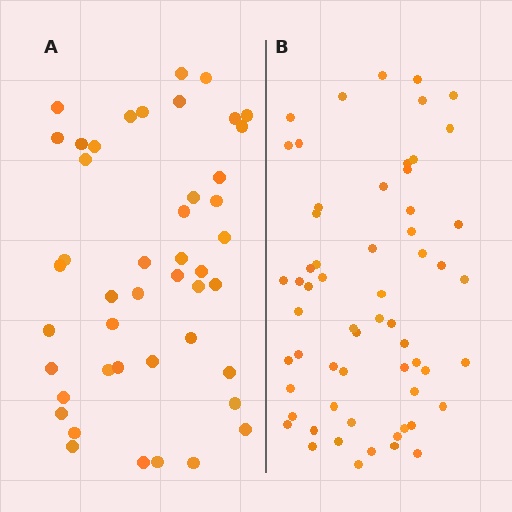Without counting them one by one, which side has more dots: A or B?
Region B (the right region) has more dots.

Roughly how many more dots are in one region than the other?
Region B has approximately 15 more dots than region A.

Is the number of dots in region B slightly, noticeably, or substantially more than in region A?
Region B has noticeably more, but not dramatically so. The ratio is roughly 1.3 to 1.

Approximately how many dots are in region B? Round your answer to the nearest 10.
About 60 dots.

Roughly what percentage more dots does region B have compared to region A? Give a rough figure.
About 35% more.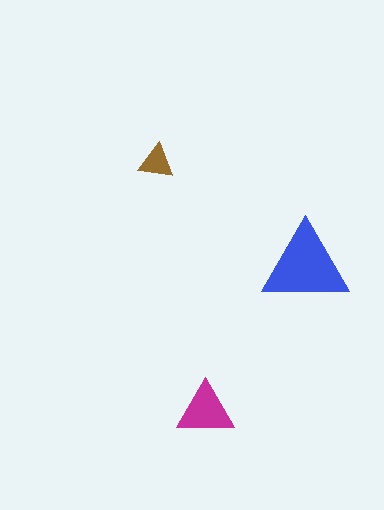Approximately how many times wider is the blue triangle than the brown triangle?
About 2.5 times wider.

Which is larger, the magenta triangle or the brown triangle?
The magenta one.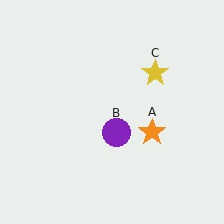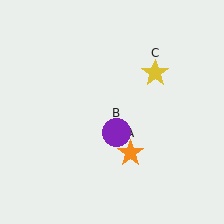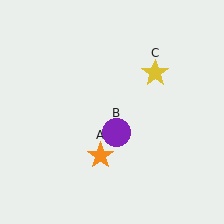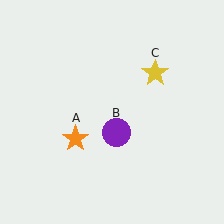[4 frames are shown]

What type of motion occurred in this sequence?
The orange star (object A) rotated clockwise around the center of the scene.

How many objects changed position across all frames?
1 object changed position: orange star (object A).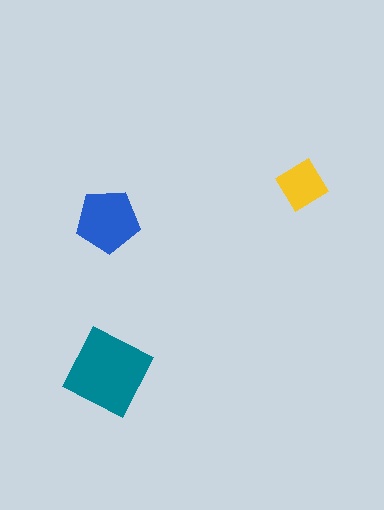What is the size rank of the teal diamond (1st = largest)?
1st.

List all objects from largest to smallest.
The teal diamond, the blue pentagon, the yellow diamond.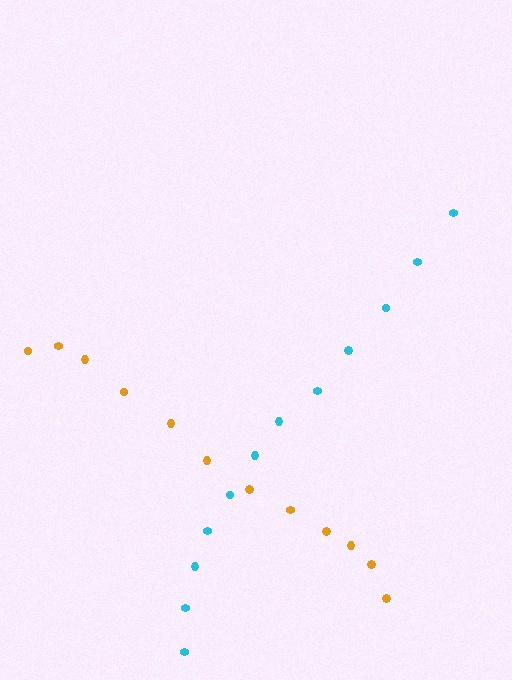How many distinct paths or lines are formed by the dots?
There are 2 distinct paths.